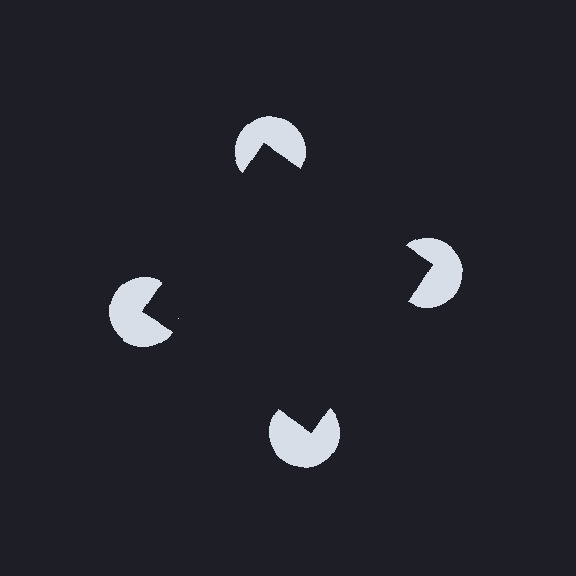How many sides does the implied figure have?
4 sides.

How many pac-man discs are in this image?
There are 4 — one at each vertex of the illusory square.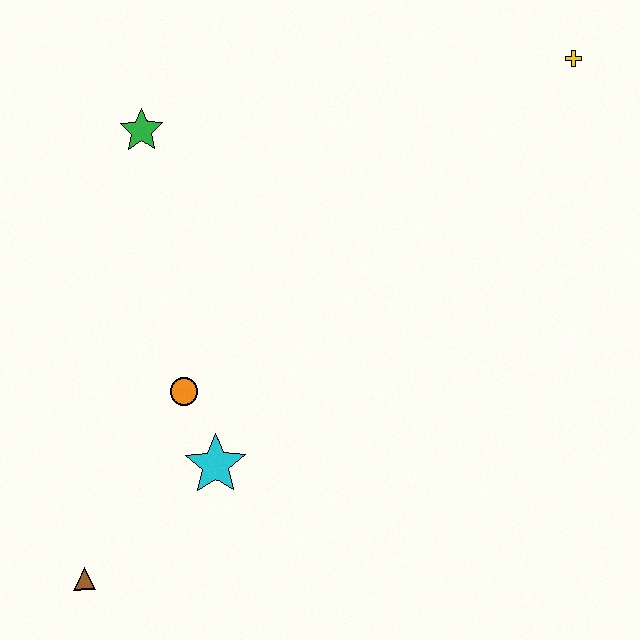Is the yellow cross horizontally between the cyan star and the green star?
No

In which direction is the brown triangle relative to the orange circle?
The brown triangle is below the orange circle.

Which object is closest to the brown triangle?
The cyan star is closest to the brown triangle.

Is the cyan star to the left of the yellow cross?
Yes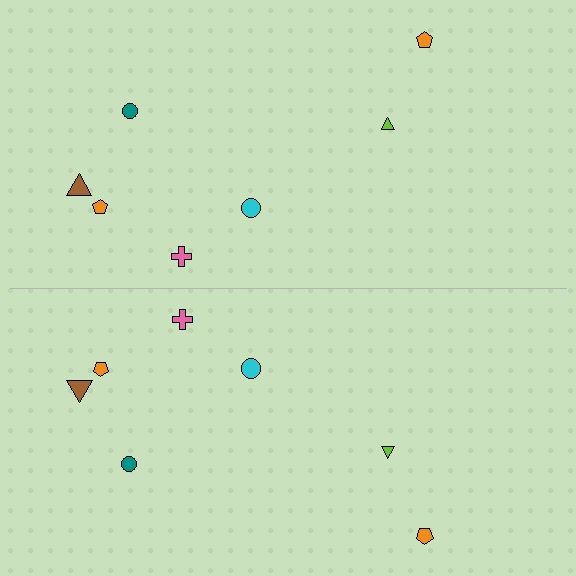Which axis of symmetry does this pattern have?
The pattern has a horizontal axis of symmetry running through the center of the image.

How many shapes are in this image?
There are 14 shapes in this image.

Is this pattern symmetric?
Yes, this pattern has bilateral (reflection) symmetry.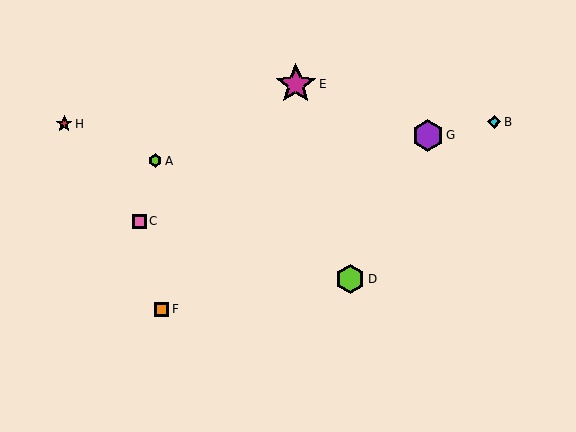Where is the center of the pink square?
The center of the pink square is at (140, 221).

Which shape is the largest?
The magenta star (labeled E) is the largest.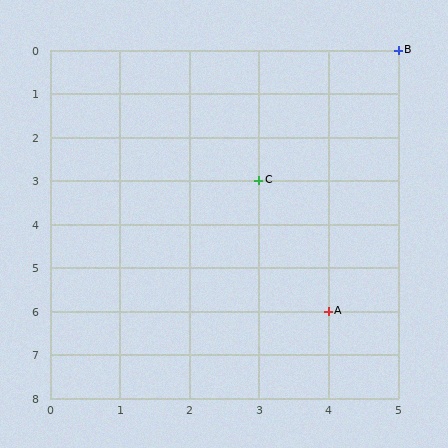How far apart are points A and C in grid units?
Points A and C are 1 column and 3 rows apart (about 3.2 grid units diagonally).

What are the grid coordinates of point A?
Point A is at grid coordinates (4, 6).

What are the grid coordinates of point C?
Point C is at grid coordinates (3, 3).